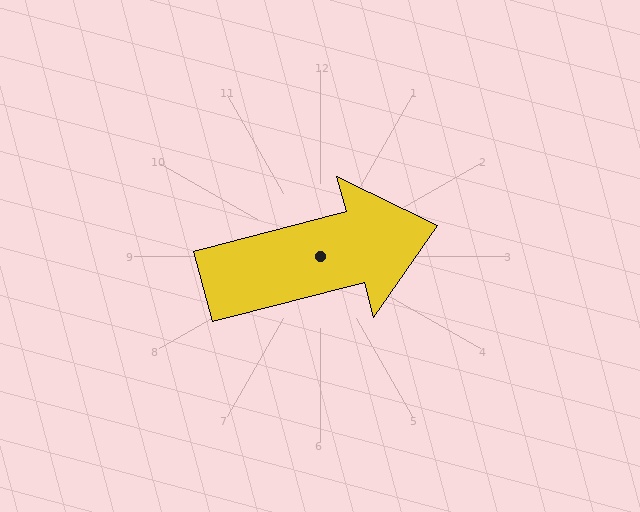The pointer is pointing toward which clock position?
Roughly 3 o'clock.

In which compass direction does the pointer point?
East.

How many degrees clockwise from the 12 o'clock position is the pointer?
Approximately 75 degrees.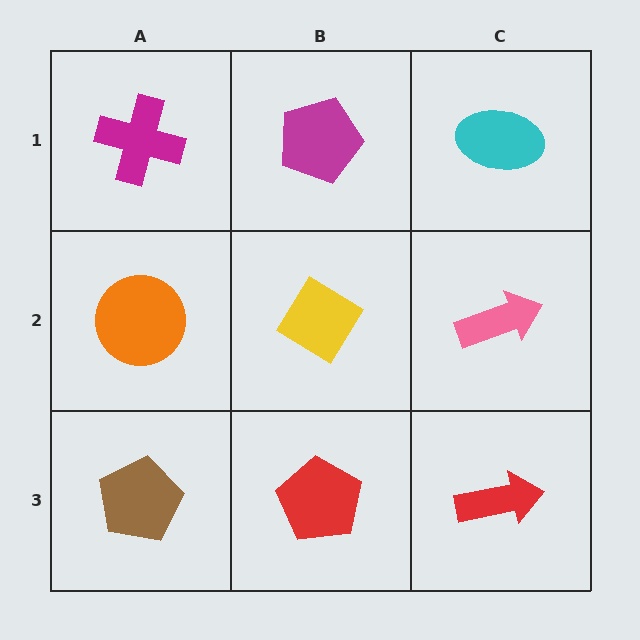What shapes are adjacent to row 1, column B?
A yellow diamond (row 2, column B), a magenta cross (row 1, column A), a cyan ellipse (row 1, column C).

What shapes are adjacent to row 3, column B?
A yellow diamond (row 2, column B), a brown pentagon (row 3, column A), a red arrow (row 3, column C).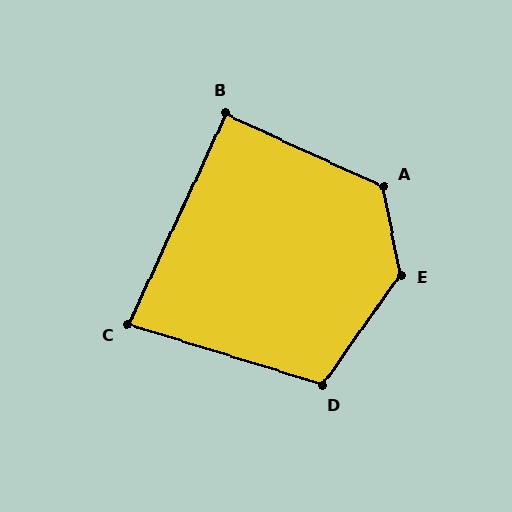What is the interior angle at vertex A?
Approximately 125 degrees (obtuse).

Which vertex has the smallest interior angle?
C, at approximately 83 degrees.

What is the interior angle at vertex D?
Approximately 108 degrees (obtuse).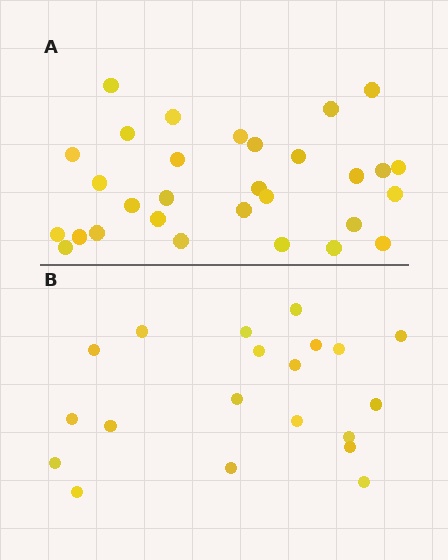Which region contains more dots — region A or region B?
Region A (the top region) has more dots.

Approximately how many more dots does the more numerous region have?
Region A has roughly 10 or so more dots than region B.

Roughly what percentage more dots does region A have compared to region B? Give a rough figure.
About 50% more.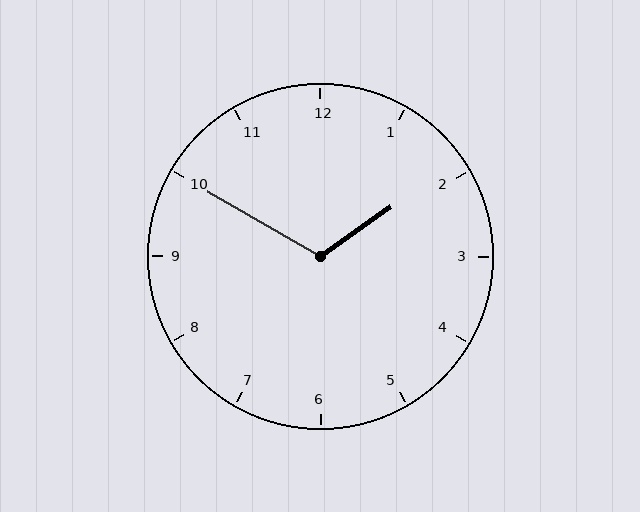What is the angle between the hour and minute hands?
Approximately 115 degrees.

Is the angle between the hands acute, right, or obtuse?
It is obtuse.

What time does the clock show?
1:50.